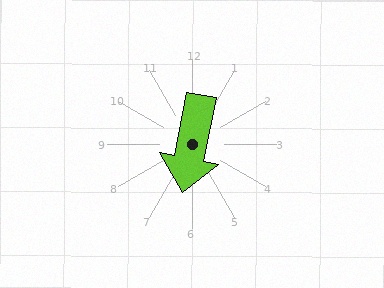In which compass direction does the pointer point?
South.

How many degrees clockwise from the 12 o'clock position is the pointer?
Approximately 191 degrees.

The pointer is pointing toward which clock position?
Roughly 6 o'clock.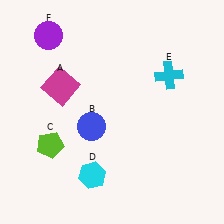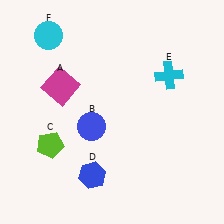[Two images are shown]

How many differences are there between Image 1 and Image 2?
There are 2 differences between the two images.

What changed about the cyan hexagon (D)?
In Image 1, D is cyan. In Image 2, it changed to blue.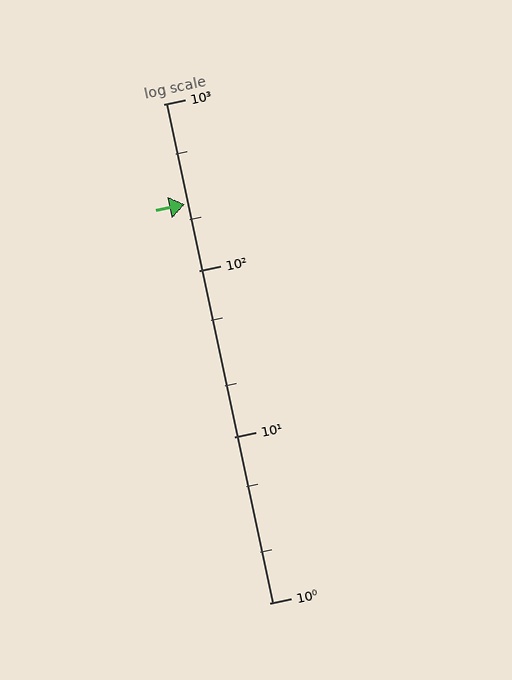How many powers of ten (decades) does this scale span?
The scale spans 3 decades, from 1 to 1000.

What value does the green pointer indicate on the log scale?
The pointer indicates approximately 250.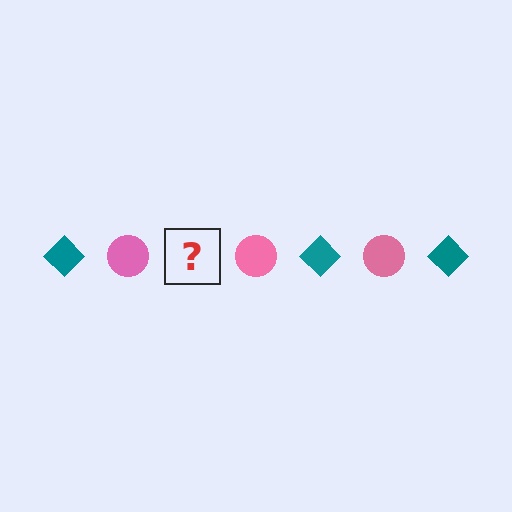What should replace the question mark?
The question mark should be replaced with a teal diamond.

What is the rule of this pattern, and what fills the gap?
The rule is that the pattern alternates between teal diamond and pink circle. The gap should be filled with a teal diamond.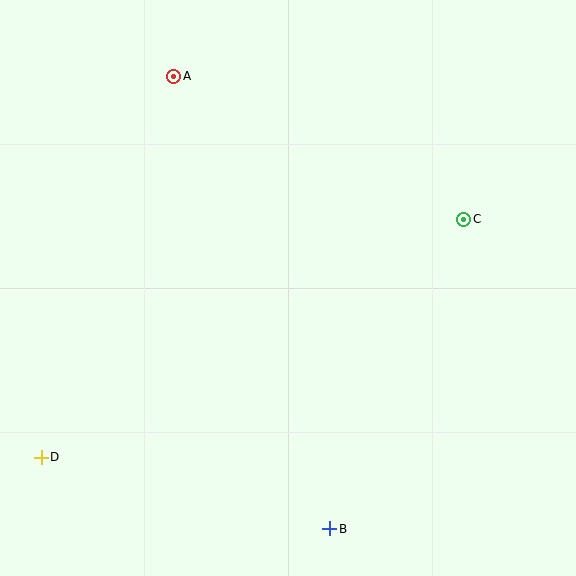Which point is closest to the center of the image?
Point C at (464, 219) is closest to the center.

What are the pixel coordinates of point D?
Point D is at (41, 457).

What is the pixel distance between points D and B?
The distance between D and B is 297 pixels.